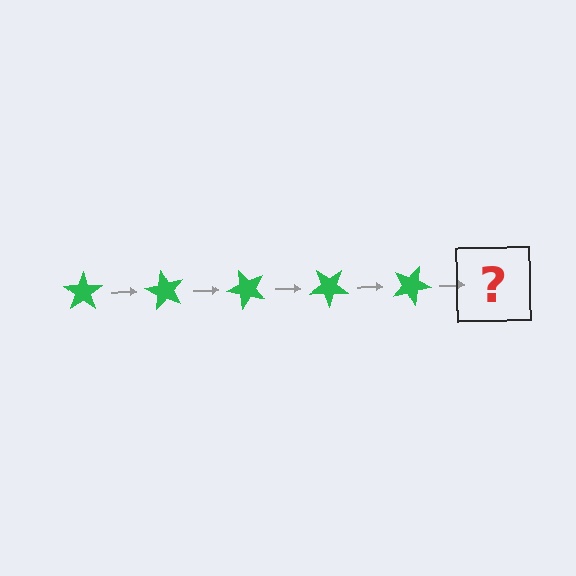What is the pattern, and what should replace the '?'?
The pattern is that the star rotates 60 degrees each step. The '?' should be a green star rotated 300 degrees.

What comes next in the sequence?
The next element should be a green star rotated 300 degrees.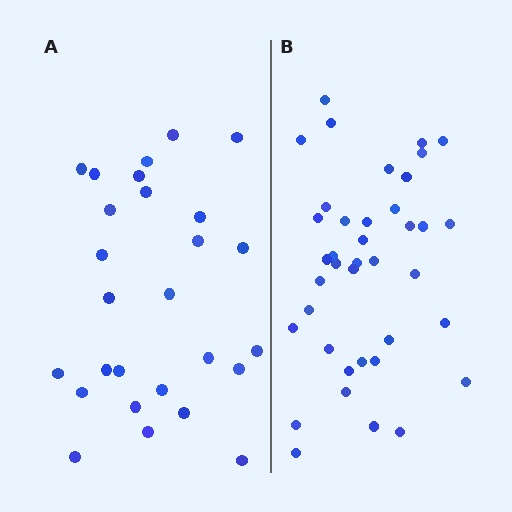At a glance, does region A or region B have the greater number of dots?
Region B (the right region) has more dots.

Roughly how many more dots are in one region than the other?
Region B has roughly 12 or so more dots than region A.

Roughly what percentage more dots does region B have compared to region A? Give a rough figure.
About 45% more.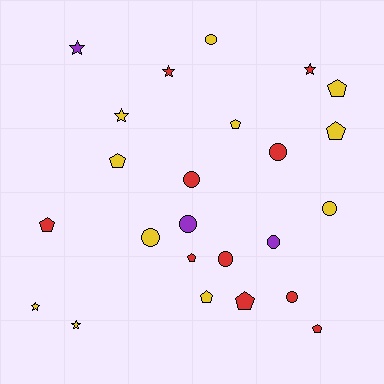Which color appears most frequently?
Yellow, with 11 objects.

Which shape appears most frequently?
Circle, with 9 objects.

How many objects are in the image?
There are 24 objects.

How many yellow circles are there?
There are 3 yellow circles.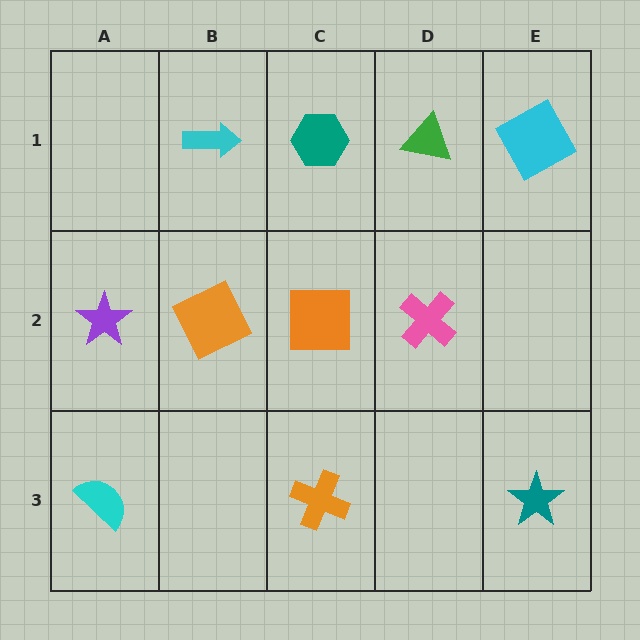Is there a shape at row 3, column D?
No, that cell is empty.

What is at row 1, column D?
A green triangle.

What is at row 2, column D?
A pink cross.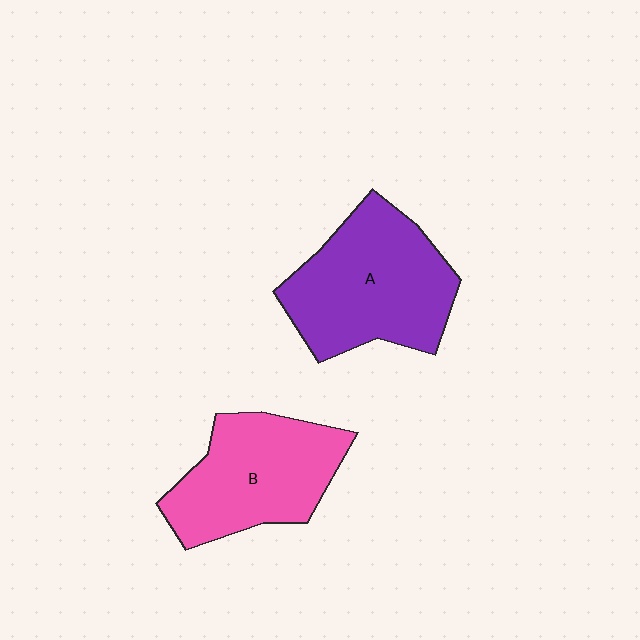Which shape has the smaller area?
Shape B (pink).